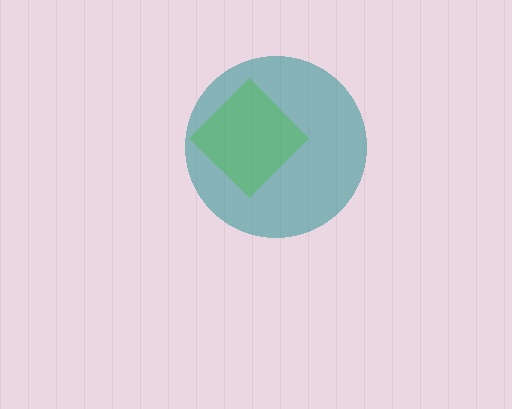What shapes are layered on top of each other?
The layered shapes are: a teal circle, a green diamond.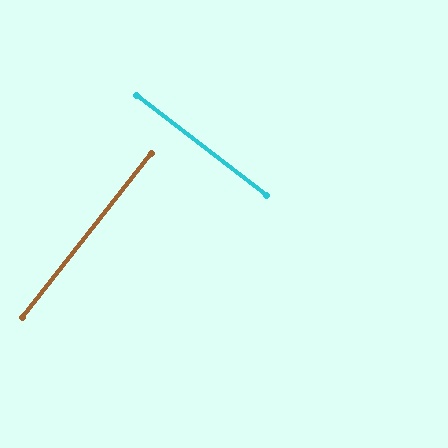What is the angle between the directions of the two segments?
Approximately 89 degrees.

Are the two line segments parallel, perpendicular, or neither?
Perpendicular — they meet at approximately 89°.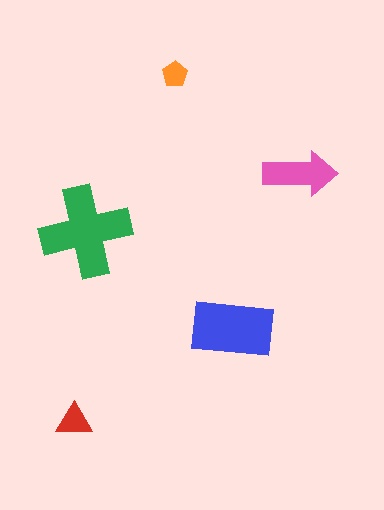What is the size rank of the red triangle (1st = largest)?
4th.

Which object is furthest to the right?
The pink arrow is rightmost.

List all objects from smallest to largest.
The orange pentagon, the red triangle, the pink arrow, the blue rectangle, the green cross.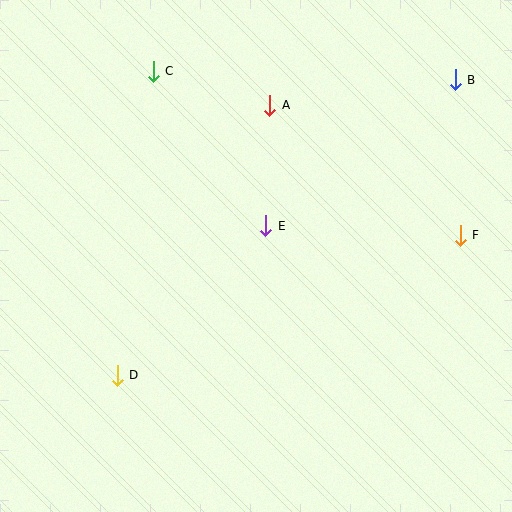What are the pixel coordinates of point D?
Point D is at (117, 375).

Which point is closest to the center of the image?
Point E at (266, 226) is closest to the center.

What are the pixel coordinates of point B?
Point B is at (455, 80).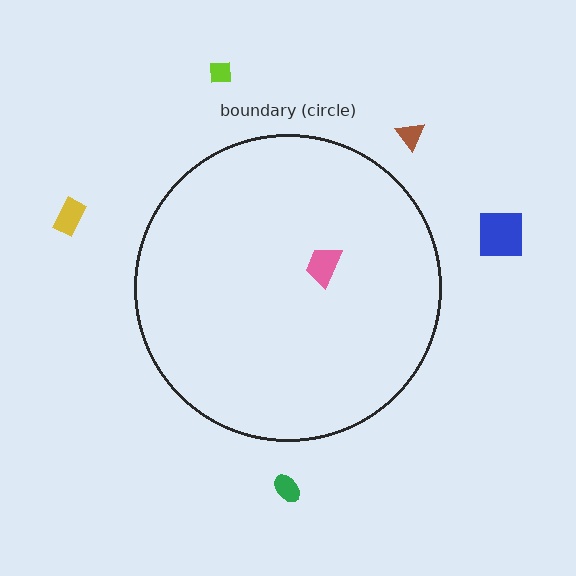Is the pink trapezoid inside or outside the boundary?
Inside.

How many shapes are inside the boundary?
1 inside, 5 outside.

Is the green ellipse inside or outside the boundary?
Outside.